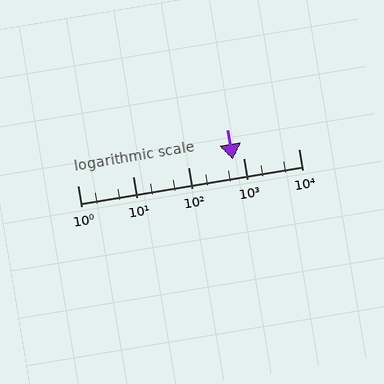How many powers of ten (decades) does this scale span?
The scale spans 4 decades, from 1 to 10000.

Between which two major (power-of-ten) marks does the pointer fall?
The pointer is between 100 and 1000.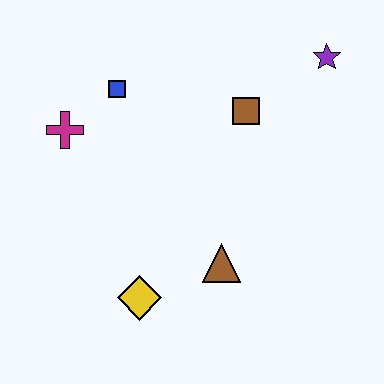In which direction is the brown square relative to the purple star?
The brown square is to the left of the purple star.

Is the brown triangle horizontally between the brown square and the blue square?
Yes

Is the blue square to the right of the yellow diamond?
No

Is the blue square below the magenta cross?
No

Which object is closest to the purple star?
The brown square is closest to the purple star.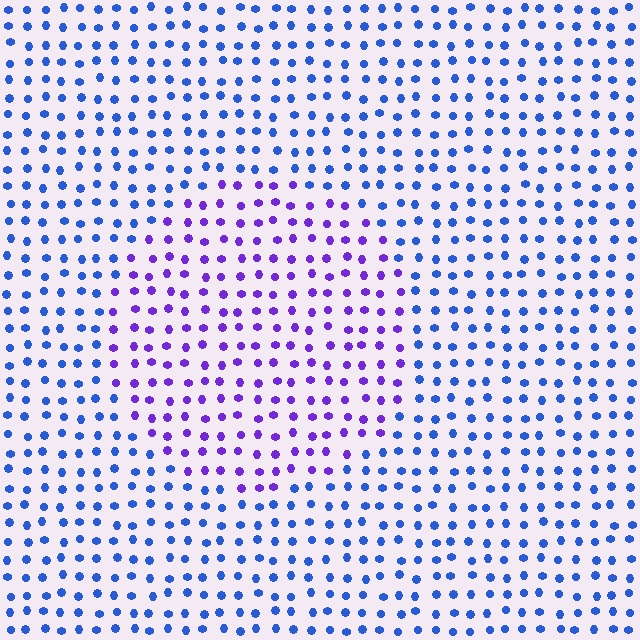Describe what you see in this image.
The image is filled with small blue elements in a uniform arrangement. A circle-shaped region is visible where the elements are tinted to a slightly different hue, forming a subtle color boundary.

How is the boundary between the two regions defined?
The boundary is defined purely by a slight shift in hue (about 43 degrees). Spacing, size, and orientation are identical on both sides.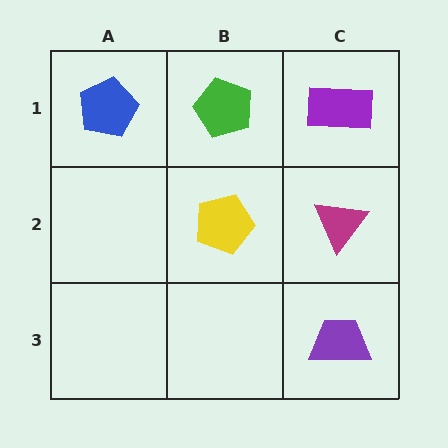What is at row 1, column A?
A blue pentagon.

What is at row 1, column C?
A purple rectangle.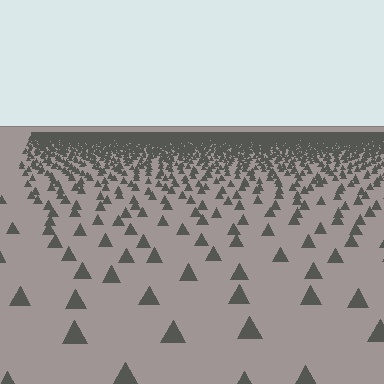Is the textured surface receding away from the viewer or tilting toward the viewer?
The surface is receding away from the viewer. Texture elements get smaller and denser toward the top.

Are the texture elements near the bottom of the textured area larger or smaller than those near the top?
Larger. Near the bottom, elements are closer to the viewer and appear at a bigger on-screen size.